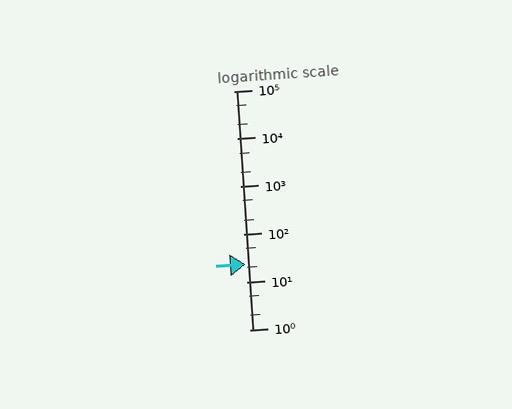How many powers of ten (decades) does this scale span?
The scale spans 5 decades, from 1 to 100000.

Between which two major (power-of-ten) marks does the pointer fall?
The pointer is between 10 and 100.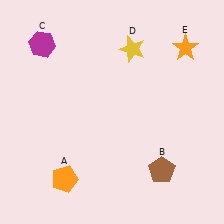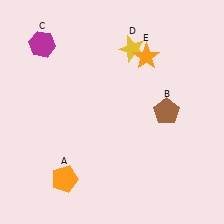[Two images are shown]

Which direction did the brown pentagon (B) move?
The brown pentagon (B) moved up.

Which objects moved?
The objects that moved are: the brown pentagon (B), the orange star (E).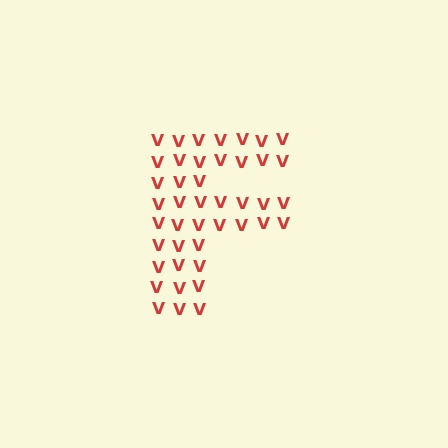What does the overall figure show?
The overall figure shows the letter F.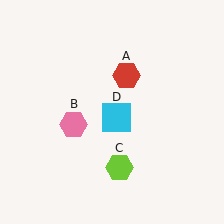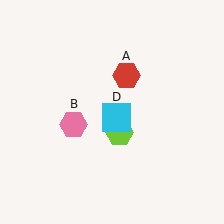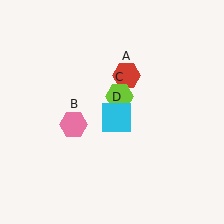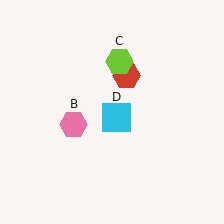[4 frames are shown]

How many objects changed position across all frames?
1 object changed position: lime hexagon (object C).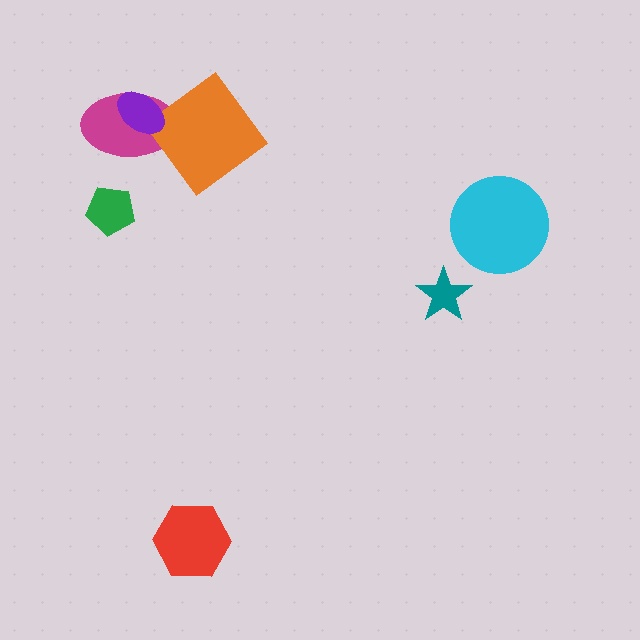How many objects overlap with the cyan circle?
0 objects overlap with the cyan circle.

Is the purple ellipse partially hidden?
No, no other shape covers it.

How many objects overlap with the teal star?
0 objects overlap with the teal star.